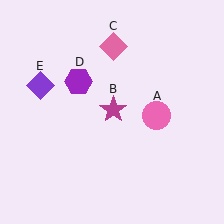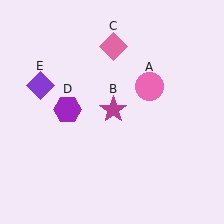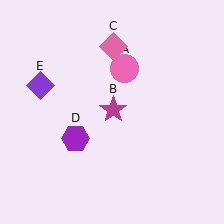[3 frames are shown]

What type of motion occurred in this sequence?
The pink circle (object A), purple hexagon (object D) rotated counterclockwise around the center of the scene.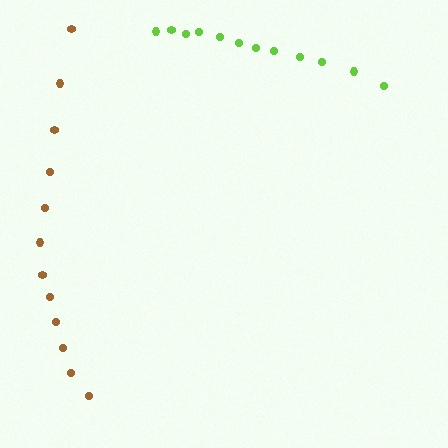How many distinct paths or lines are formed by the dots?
There are 2 distinct paths.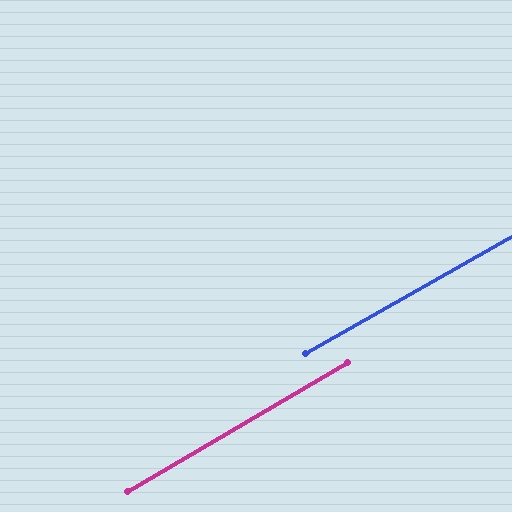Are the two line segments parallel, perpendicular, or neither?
Parallel — their directions differ by only 0.9°.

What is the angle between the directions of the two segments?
Approximately 1 degree.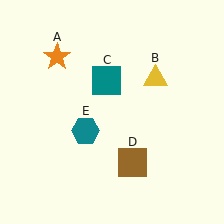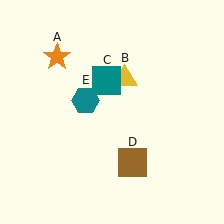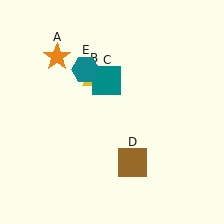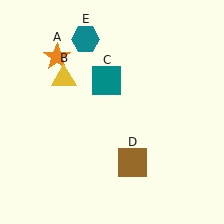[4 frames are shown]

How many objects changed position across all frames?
2 objects changed position: yellow triangle (object B), teal hexagon (object E).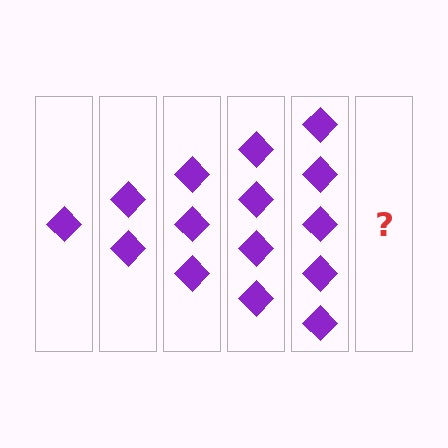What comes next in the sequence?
The next element should be 6 diamonds.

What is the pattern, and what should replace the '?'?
The pattern is that each step adds one more diamond. The '?' should be 6 diamonds.